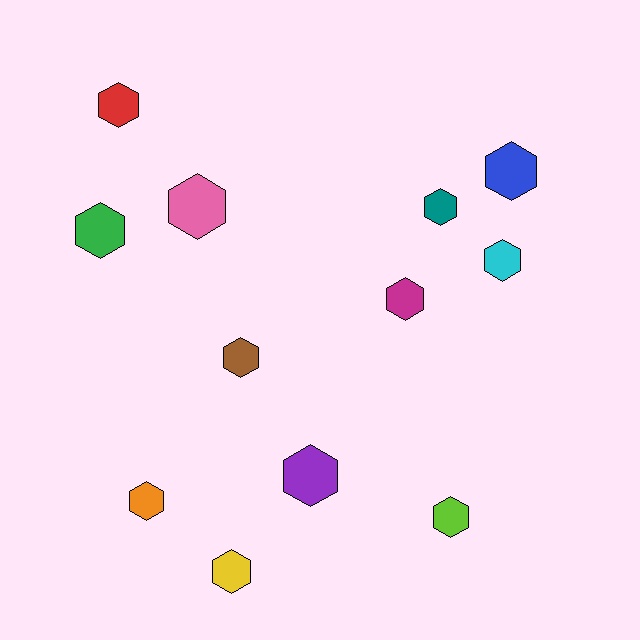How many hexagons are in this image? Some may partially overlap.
There are 12 hexagons.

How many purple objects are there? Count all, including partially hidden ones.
There is 1 purple object.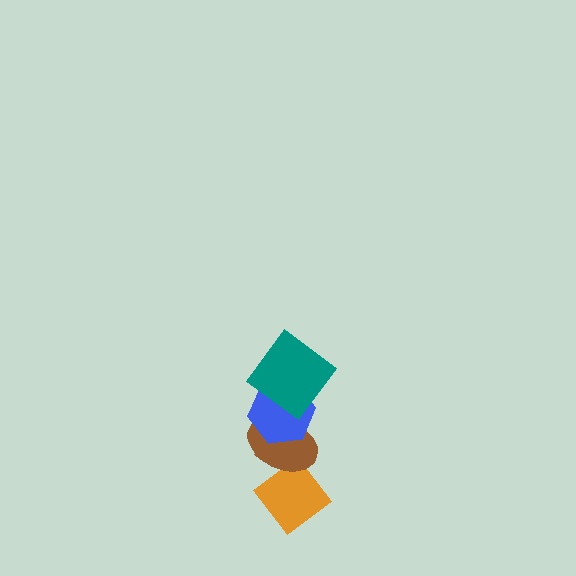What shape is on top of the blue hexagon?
The teal diamond is on top of the blue hexagon.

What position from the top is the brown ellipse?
The brown ellipse is 3rd from the top.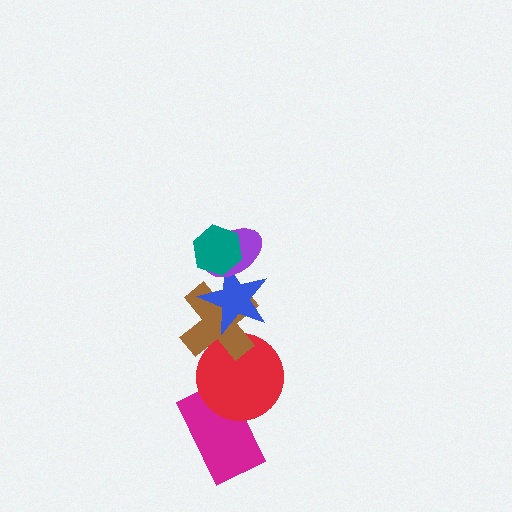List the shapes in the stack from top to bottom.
From top to bottom: the teal hexagon, the purple ellipse, the blue star, the brown cross, the red circle, the magenta rectangle.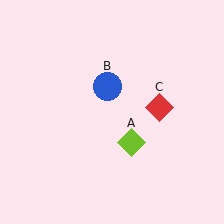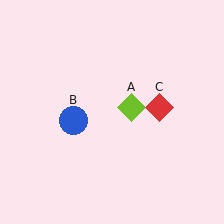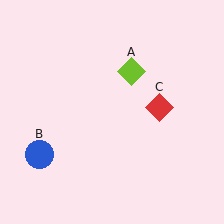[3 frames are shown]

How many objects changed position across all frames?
2 objects changed position: lime diamond (object A), blue circle (object B).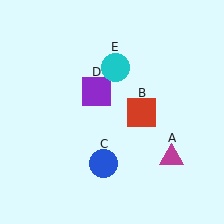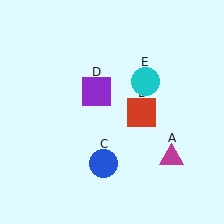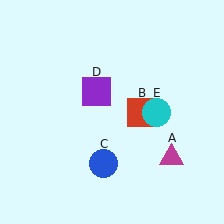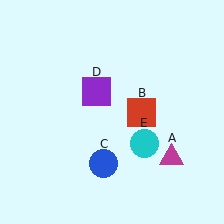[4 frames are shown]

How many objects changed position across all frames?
1 object changed position: cyan circle (object E).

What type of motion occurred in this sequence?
The cyan circle (object E) rotated clockwise around the center of the scene.